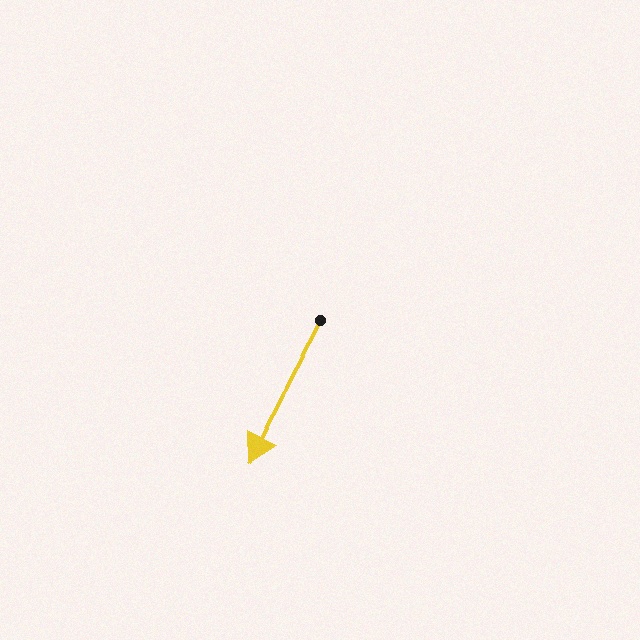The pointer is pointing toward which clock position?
Roughly 7 o'clock.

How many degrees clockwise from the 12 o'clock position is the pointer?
Approximately 207 degrees.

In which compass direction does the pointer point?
Southwest.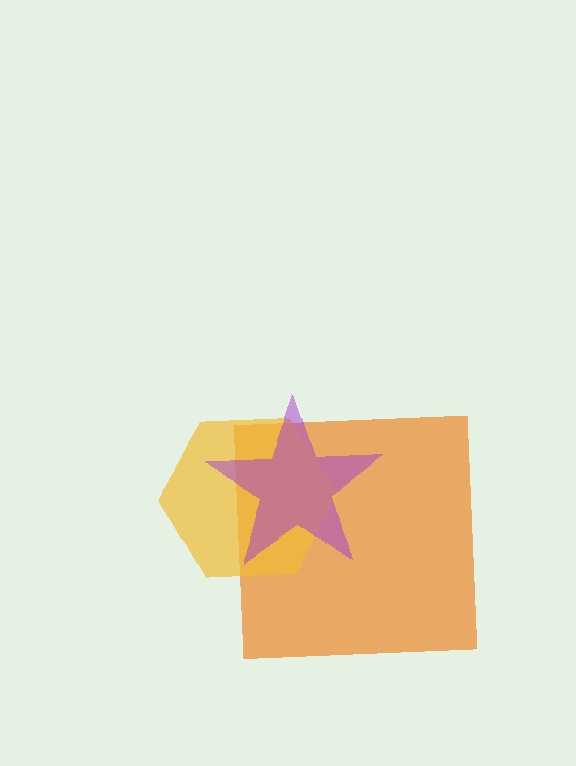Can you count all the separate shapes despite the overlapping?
Yes, there are 3 separate shapes.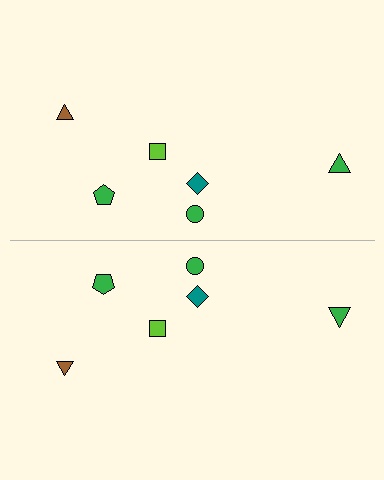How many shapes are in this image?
There are 12 shapes in this image.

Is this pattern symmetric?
Yes, this pattern has bilateral (reflection) symmetry.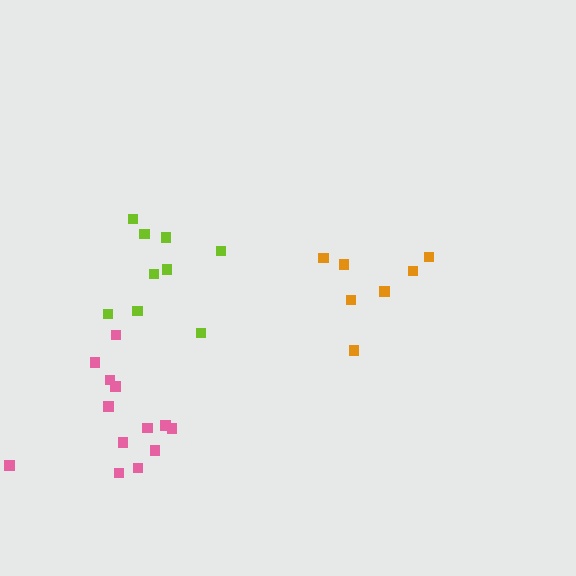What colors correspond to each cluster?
The clusters are colored: orange, pink, lime.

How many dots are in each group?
Group 1: 7 dots, Group 2: 13 dots, Group 3: 9 dots (29 total).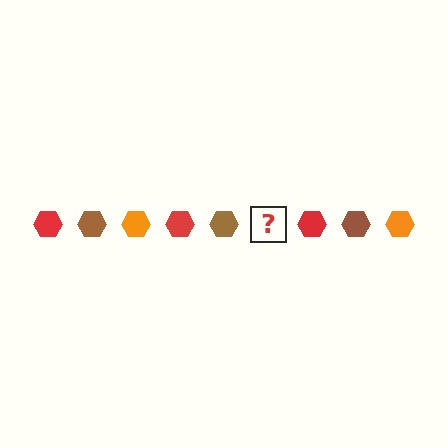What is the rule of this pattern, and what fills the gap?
The rule is that the pattern cycles through red, brown, orange hexagons. The gap should be filled with an orange hexagon.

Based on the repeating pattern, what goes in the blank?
The blank should be an orange hexagon.